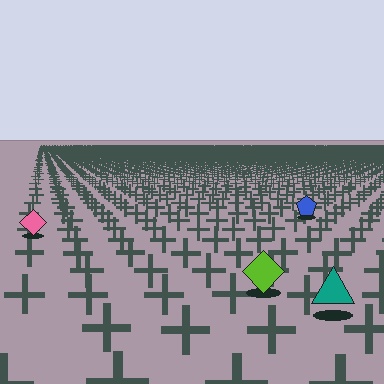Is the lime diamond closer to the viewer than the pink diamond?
Yes. The lime diamond is closer — you can tell from the texture gradient: the ground texture is coarser near it.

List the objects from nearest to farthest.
From nearest to farthest: the teal triangle, the lime diamond, the pink diamond, the blue pentagon.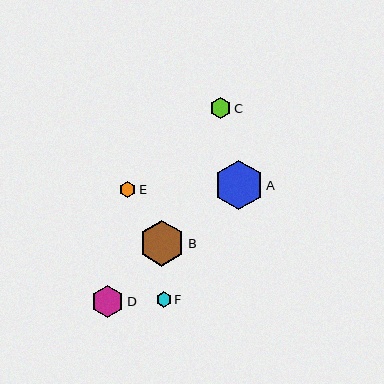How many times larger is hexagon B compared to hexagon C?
Hexagon B is approximately 2.2 times the size of hexagon C.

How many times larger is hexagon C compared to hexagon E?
Hexagon C is approximately 1.3 times the size of hexagon E.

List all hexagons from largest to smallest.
From largest to smallest: A, B, D, C, E, F.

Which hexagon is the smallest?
Hexagon F is the smallest with a size of approximately 15 pixels.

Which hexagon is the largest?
Hexagon A is the largest with a size of approximately 49 pixels.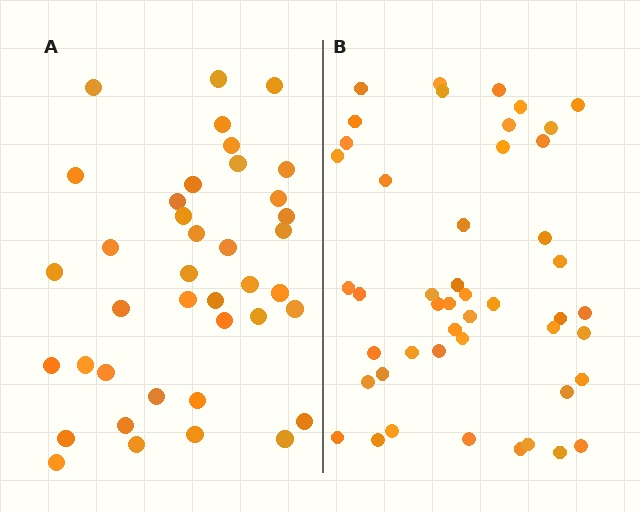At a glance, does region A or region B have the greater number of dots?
Region B (the right region) has more dots.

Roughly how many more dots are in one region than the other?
Region B has roughly 8 or so more dots than region A.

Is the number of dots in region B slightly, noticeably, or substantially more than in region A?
Region B has only slightly more — the two regions are fairly close. The ratio is roughly 1.2 to 1.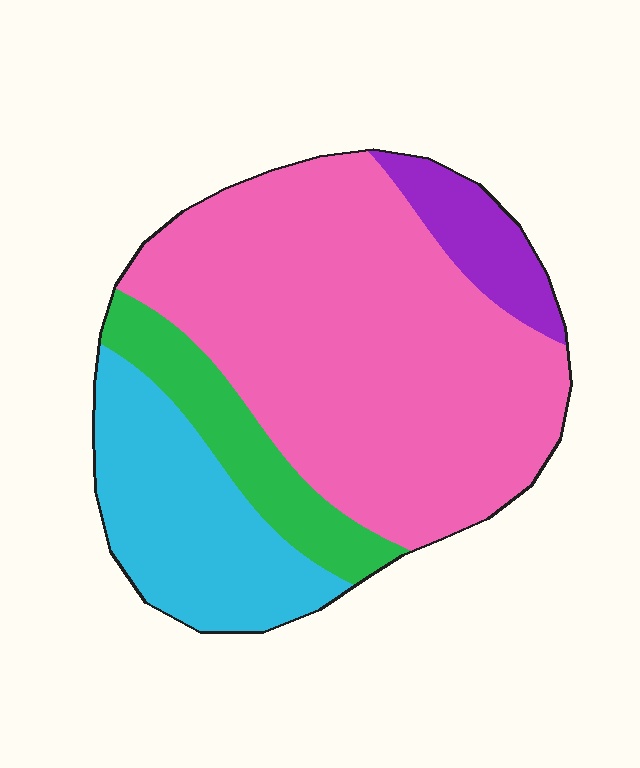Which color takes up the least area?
Purple, at roughly 10%.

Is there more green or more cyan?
Cyan.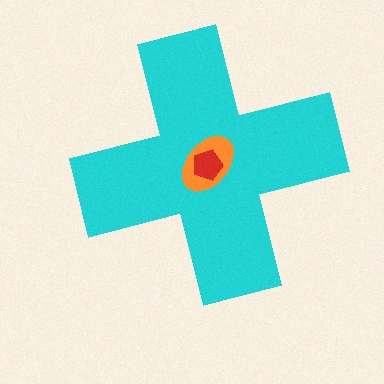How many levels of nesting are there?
3.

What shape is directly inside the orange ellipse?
The red pentagon.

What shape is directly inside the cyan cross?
The orange ellipse.